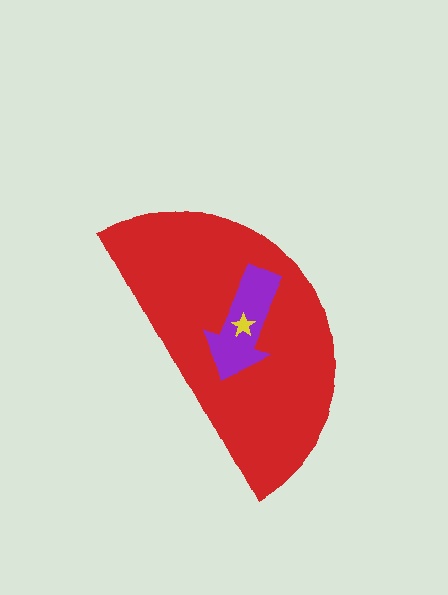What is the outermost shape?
The red semicircle.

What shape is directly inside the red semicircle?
The purple arrow.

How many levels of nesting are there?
3.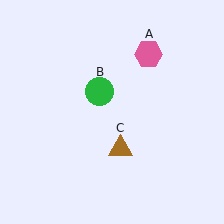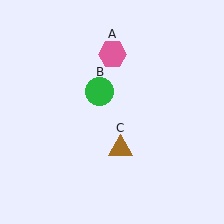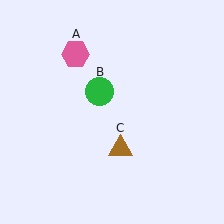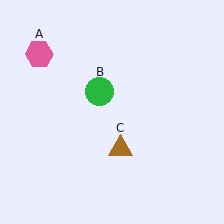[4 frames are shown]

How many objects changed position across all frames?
1 object changed position: pink hexagon (object A).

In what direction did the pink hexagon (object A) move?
The pink hexagon (object A) moved left.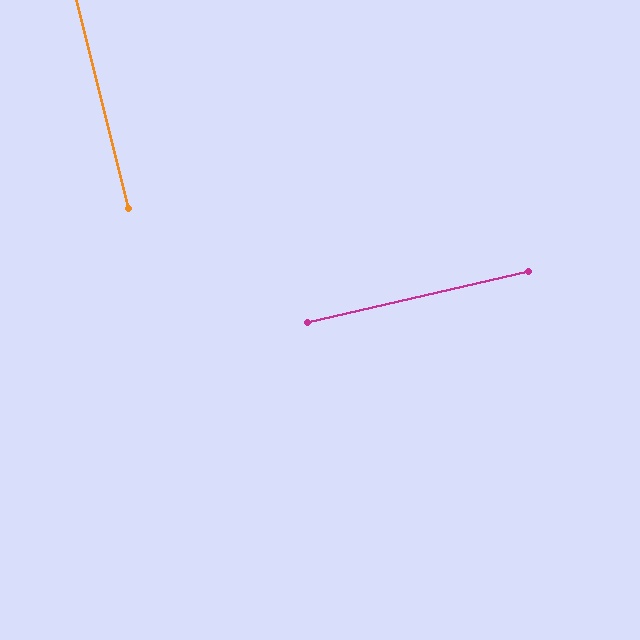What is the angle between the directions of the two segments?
Approximately 89 degrees.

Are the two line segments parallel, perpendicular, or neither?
Perpendicular — they meet at approximately 89°.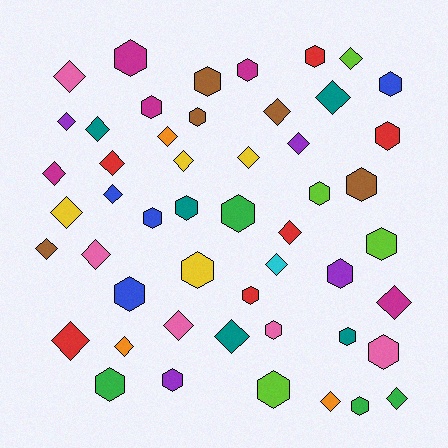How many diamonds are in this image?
There are 25 diamonds.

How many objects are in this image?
There are 50 objects.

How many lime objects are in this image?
There are 4 lime objects.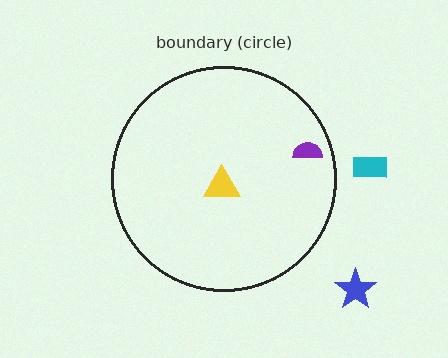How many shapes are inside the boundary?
2 inside, 2 outside.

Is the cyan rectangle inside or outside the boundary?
Outside.